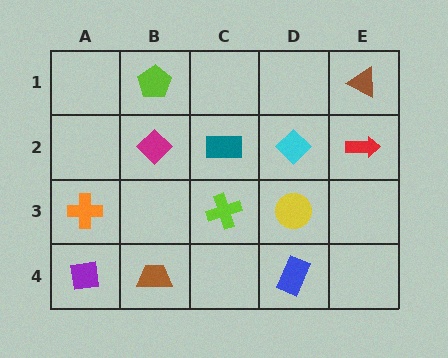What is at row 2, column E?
A red arrow.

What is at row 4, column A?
A purple square.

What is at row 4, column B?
A brown trapezoid.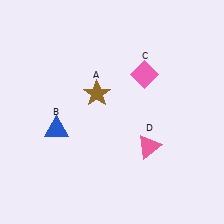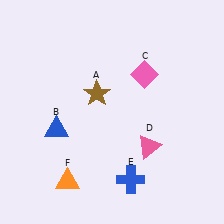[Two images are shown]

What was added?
A blue cross (E), an orange triangle (F) were added in Image 2.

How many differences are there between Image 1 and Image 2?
There are 2 differences between the two images.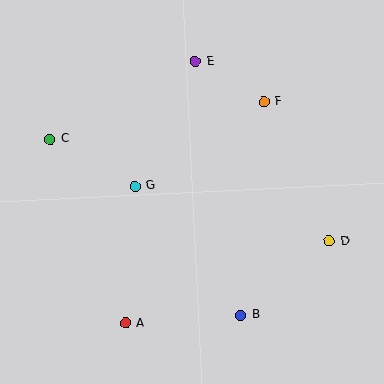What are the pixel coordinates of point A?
Point A is at (126, 323).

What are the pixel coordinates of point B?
Point B is at (241, 315).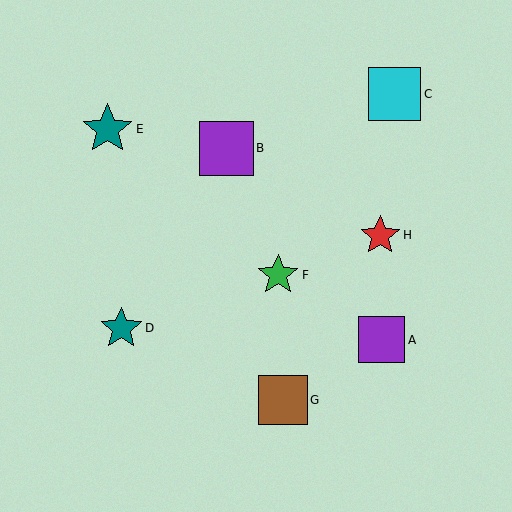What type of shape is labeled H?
Shape H is a red star.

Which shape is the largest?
The purple square (labeled B) is the largest.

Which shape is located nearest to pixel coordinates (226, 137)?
The purple square (labeled B) at (227, 148) is nearest to that location.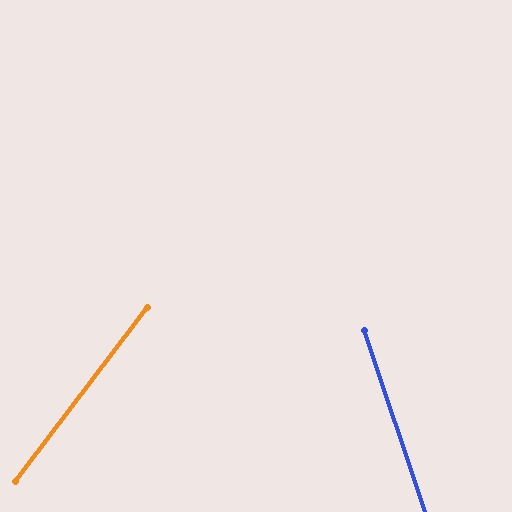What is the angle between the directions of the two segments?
Approximately 56 degrees.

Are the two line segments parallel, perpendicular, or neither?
Neither parallel nor perpendicular — they differ by about 56°.